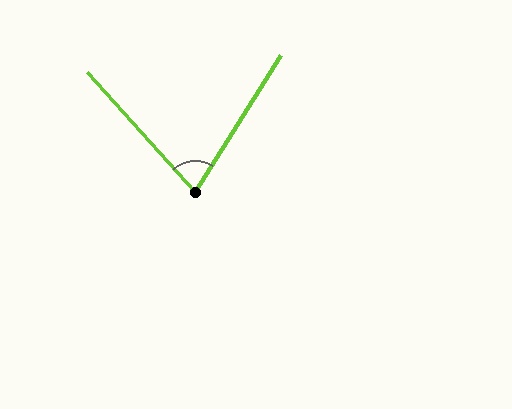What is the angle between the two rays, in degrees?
Approximately 74 degrees.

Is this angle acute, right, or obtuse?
It is acute.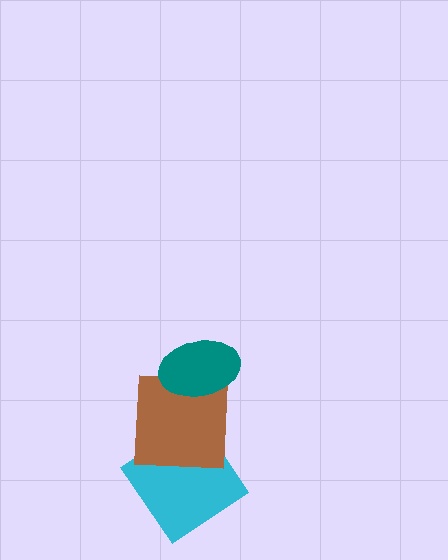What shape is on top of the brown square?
The teal ellipse is on top of the brown square.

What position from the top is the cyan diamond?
The cyan diamond is 3rd from the top.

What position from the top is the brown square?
The brown square is 2nd from the top.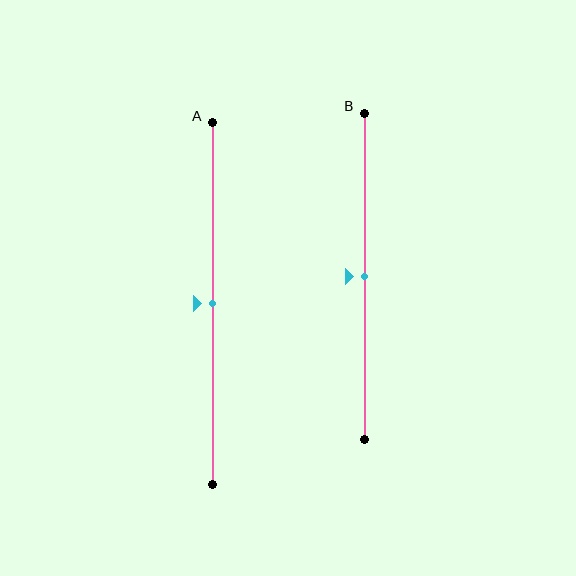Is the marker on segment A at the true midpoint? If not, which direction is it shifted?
Yes, the marker on segment A is at the true midpoint.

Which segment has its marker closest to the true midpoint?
Segment A has its marker closest to the true midpoint.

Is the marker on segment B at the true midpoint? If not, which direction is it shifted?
Yes, the marker on segment B is at the true midpoint.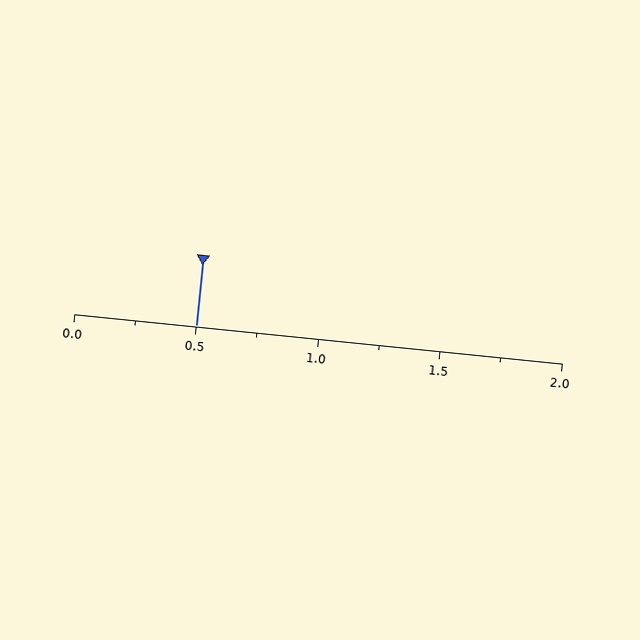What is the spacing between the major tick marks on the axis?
The major ticks are spaced 0.5 apart.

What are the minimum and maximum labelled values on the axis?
The axis runs from 0.0 to 2.0.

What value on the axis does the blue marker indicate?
The marker indicates approximately 0.5.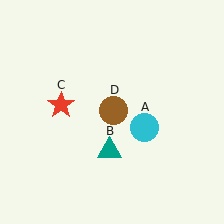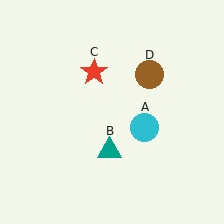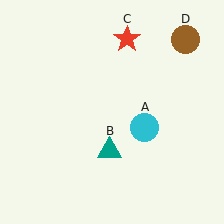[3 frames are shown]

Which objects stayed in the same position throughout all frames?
Cyan circle (object A) and teal triangle (object B) remained stationary.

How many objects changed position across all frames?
2 objects changed position: red star (object C), brown circle (object D).